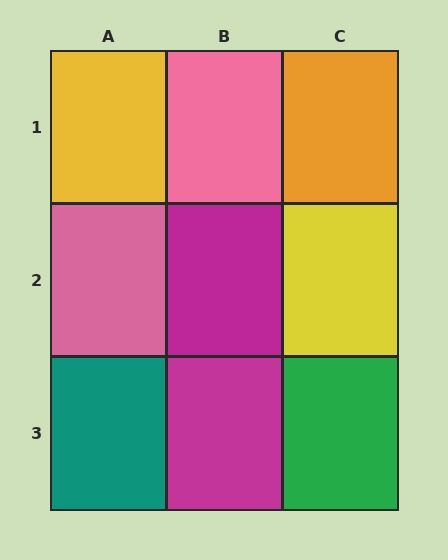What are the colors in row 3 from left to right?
Teal, magenta, green.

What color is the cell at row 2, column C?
Yellow.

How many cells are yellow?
2 cells are yellow.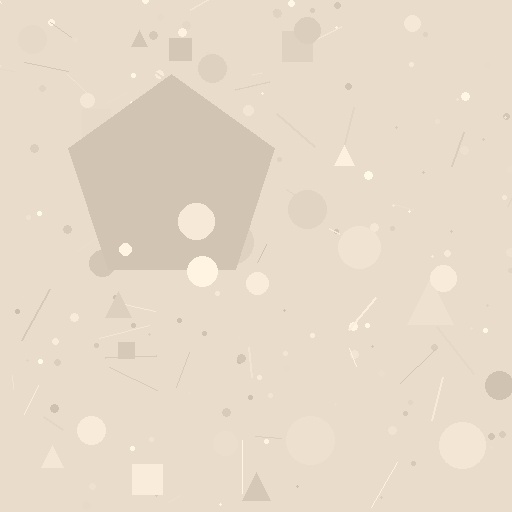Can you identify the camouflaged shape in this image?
The camouflaged shape is a pentagon.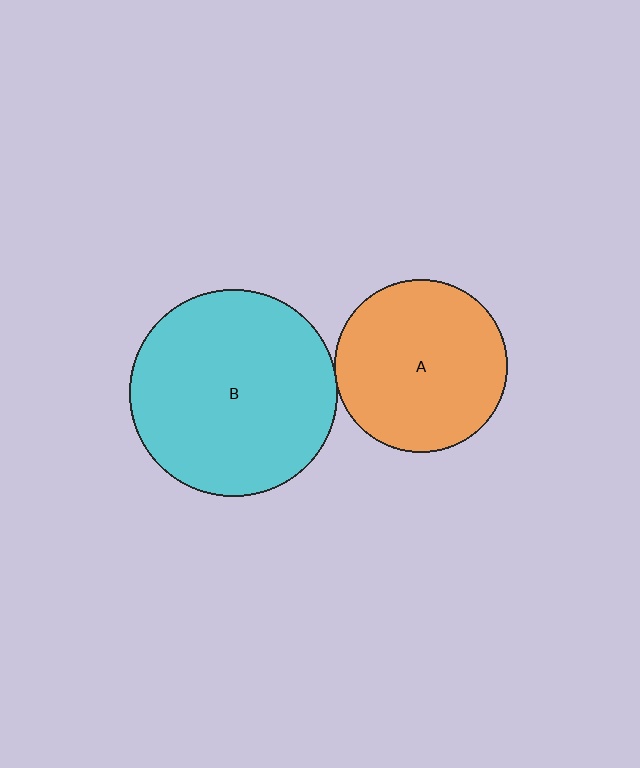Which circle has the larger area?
Circle B (cyan).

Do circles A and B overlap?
Yes.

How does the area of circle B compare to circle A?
Approximately 1.4 times.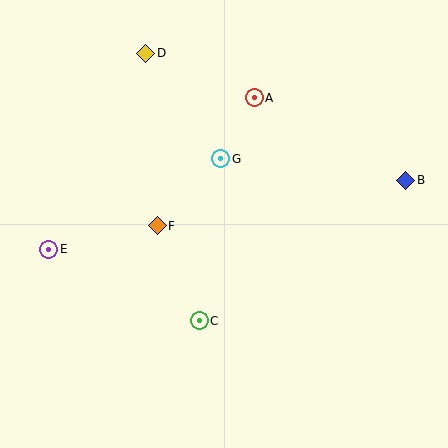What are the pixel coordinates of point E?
Point E is at (49, 249).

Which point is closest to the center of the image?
Point G at (221, 159) is closest to the center.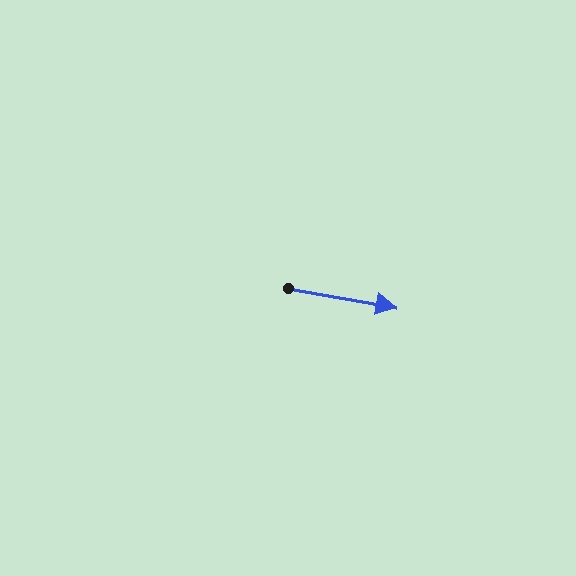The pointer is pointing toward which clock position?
Roughly 3 o'clock.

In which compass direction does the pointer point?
East.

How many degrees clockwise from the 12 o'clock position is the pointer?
Approximately 100 degrees.